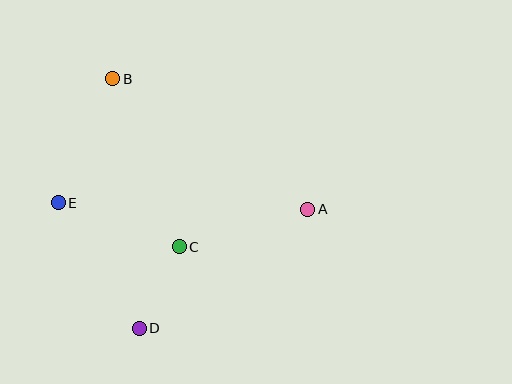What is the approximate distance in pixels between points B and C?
The distance between B and C is approximately 181 pixels.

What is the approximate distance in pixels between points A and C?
The distance between A and C is approximately 134 pixels.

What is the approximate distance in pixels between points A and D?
The distance between A and D is approximately 206 pixels.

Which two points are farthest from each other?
Points B and D are farthest from each other.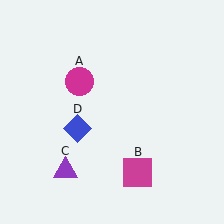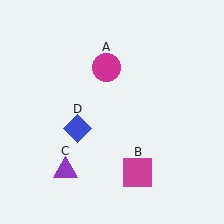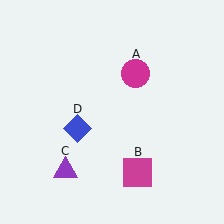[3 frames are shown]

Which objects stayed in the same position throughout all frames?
Magenta square (object B) and purple triangle (object C) and blue diamond (object D) remained stationary.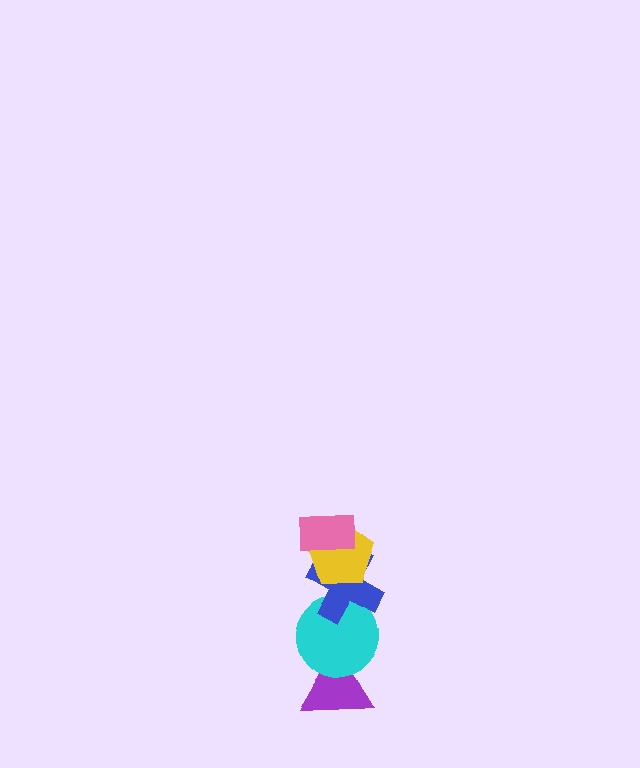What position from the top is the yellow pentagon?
The yellow pentagon is 2nd from the top.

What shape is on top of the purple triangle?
The cyan circle is on top of the purple triangle.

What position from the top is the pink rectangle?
The pink rectangle is 1st from the top.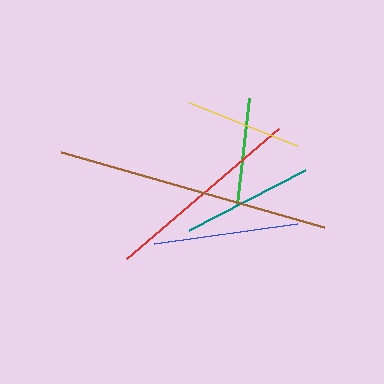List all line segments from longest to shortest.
From longest to shortest: brown, red, blue, teal, yellow, green.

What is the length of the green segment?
The green segment is approximately 106 pixels long.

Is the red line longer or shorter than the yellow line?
The red line is longer than the yellow line.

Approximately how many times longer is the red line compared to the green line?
The red line is approximately 1.9 times the length of the green line.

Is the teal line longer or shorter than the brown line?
The brown line is longer than the teal line.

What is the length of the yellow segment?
The yellow segment is approximately 116 pixels long.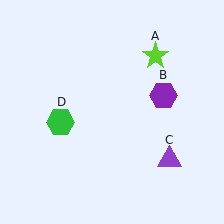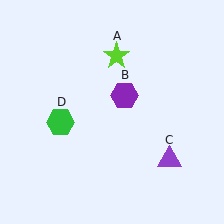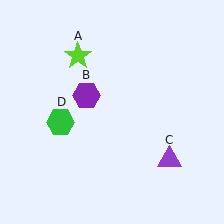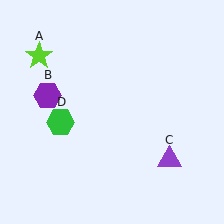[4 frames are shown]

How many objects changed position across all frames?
2 objects changed position: lime star (object A), purple hexagon (object B).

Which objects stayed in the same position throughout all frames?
Purple triangle (object C) and green hexagon (object D) remained stationary.